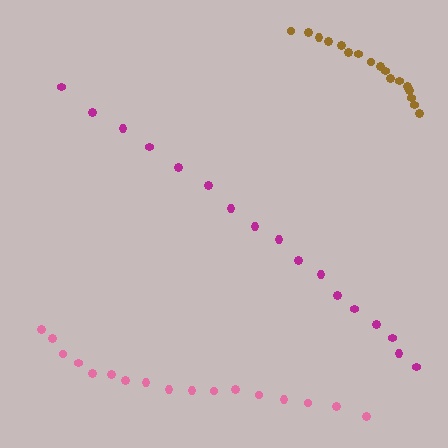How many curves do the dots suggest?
There are 3 distinct paths.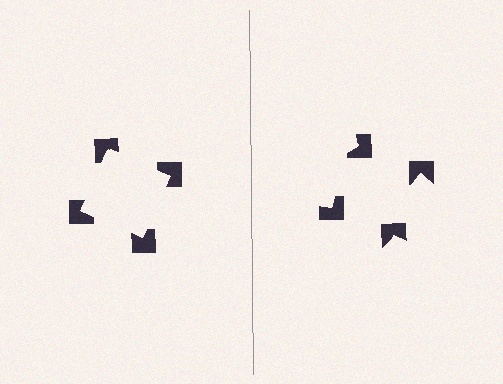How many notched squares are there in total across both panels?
8 — 4 on each side.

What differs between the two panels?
The notched squares are positioned identically on both sides; only the wedge orientations differ. On the left they align to a square; on the right they are misaligned.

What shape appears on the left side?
An illusory square.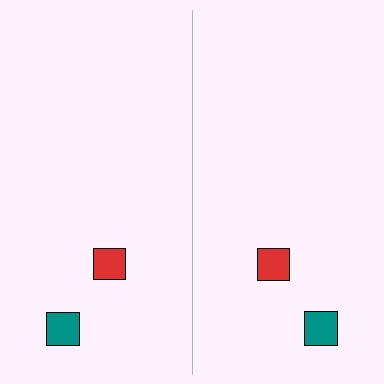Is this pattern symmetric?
Yes, this pattern has bilateral (reflection) symmetry.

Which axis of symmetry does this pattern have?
The pattern has a vertical axis of symmetry running through the center of the image.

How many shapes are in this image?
There are 4 shapes in this image.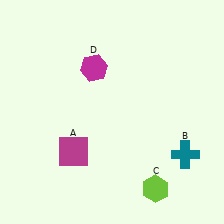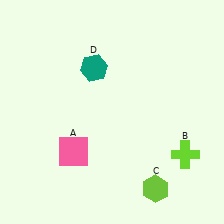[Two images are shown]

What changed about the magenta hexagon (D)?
In Image 1, D is magenta. In Image 2, it changed to teal.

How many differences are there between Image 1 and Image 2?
There are 3 differences between the two images.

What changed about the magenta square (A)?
In Image 1, A is magenta. In Image 2, it changed to pink.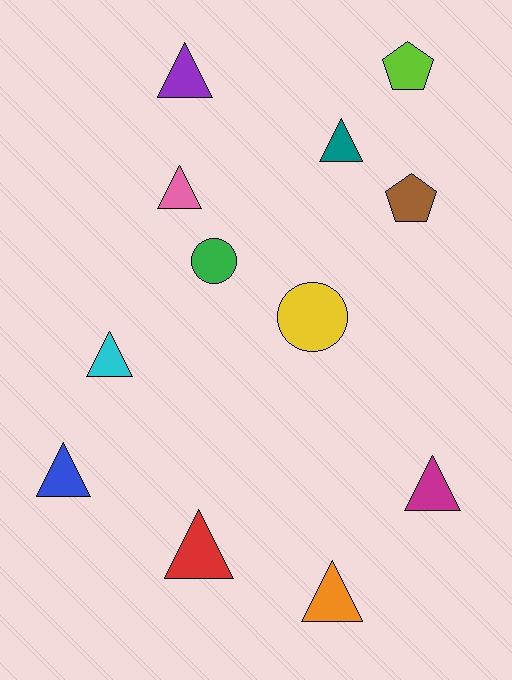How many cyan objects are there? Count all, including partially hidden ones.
There is 1 cyan object.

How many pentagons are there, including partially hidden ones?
There are 2 pentagons.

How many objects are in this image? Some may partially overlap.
There are 12 objects.